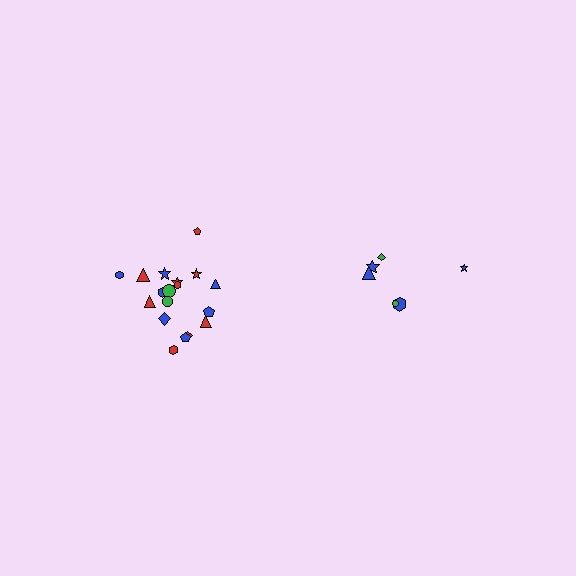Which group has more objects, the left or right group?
The left group.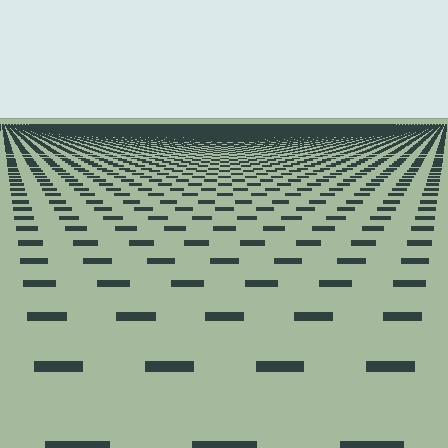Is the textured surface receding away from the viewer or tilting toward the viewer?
The surface is receding away from the viewer. Texture elements get smaller and denser toward the top.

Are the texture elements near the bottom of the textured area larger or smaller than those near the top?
Larger. Near the bottom, elements are closer to the viewer and appear at a bigger on-screen size.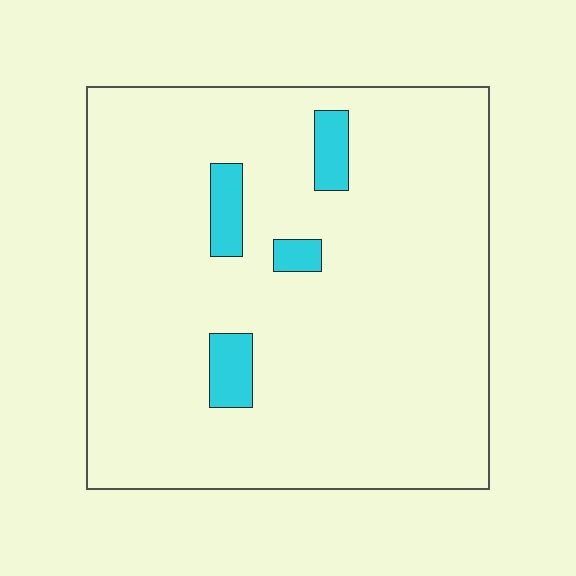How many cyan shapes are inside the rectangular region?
4.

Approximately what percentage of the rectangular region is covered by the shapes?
Approximately 5%.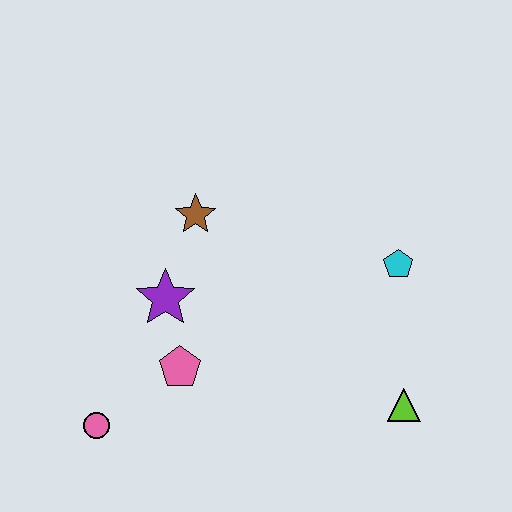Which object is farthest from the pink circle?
The cyan pentagon is farthest from the pink circle.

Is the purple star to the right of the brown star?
No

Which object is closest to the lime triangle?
The cyan pentagon is closest to the lime triangle.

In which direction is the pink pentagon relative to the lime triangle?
The pink pentagon is to the left of the lime triangle.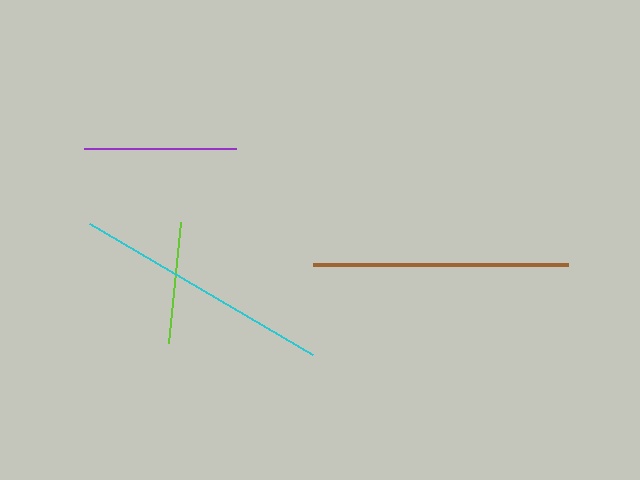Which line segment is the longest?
The cyan line is the longest at approximately 259 pixels.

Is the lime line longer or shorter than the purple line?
The purple line is longer than the lime line.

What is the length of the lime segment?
The lime segment is approximately 122 pixels long.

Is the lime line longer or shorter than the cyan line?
The cyan line is longer than the lime line.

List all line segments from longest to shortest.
From longest to shortest: cyan, brown, purple, lime.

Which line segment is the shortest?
The lime line is the shortest at approximately 122 pixels.